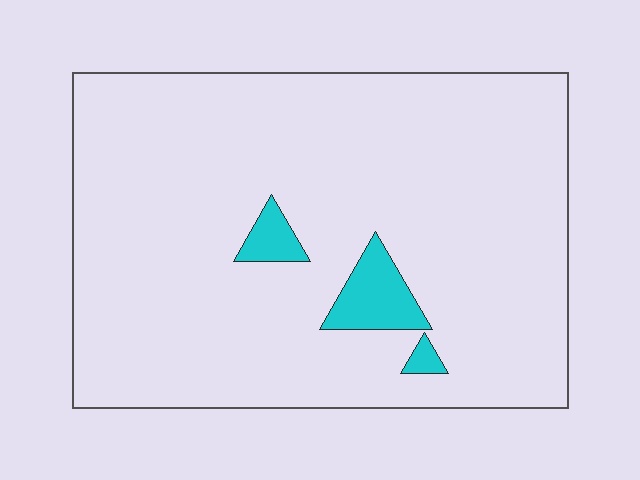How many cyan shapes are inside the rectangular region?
3.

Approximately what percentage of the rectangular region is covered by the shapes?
Approximately 5%.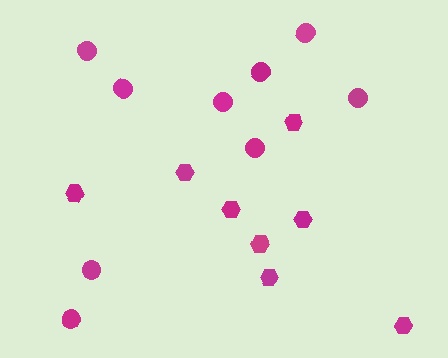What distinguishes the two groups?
There are 2 groups: one group of circles (9) and one group of hexagons (8).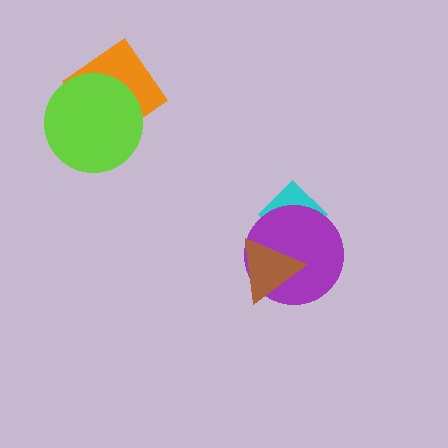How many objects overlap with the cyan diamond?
2 objects overlap with the cyan diamond.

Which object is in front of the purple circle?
The brown triangle is in front of the purple circle.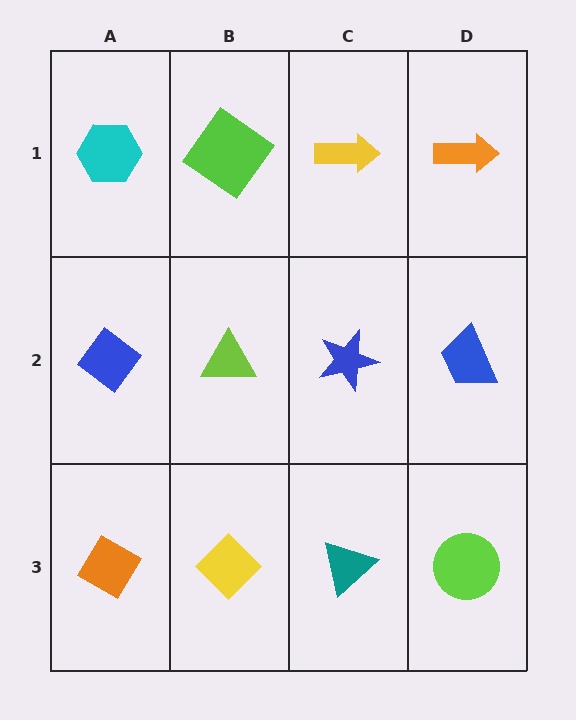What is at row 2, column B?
A lime triangle.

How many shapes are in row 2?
4 shapes.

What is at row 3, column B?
A yellow diamond.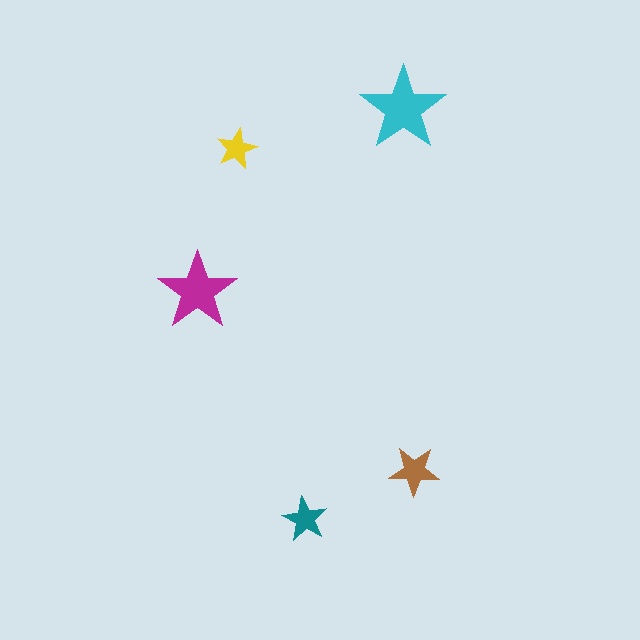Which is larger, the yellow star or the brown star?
The brown one.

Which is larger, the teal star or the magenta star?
The magenta one.